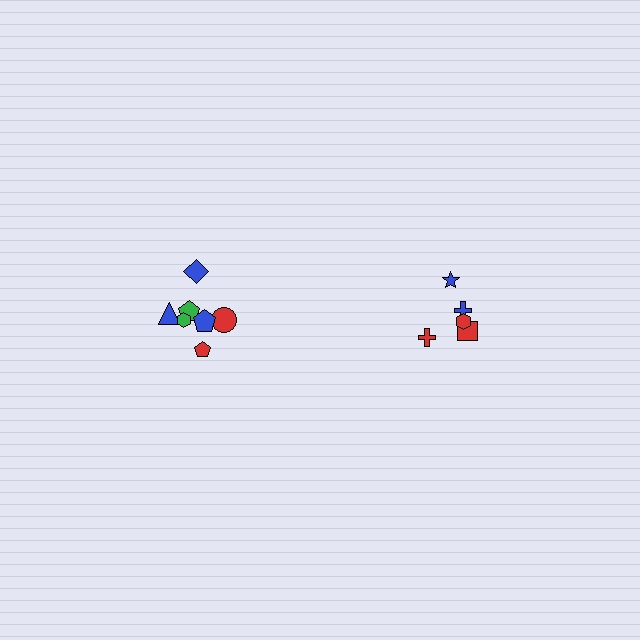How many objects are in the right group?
There are 5 objects.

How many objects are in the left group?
There are 7 objects.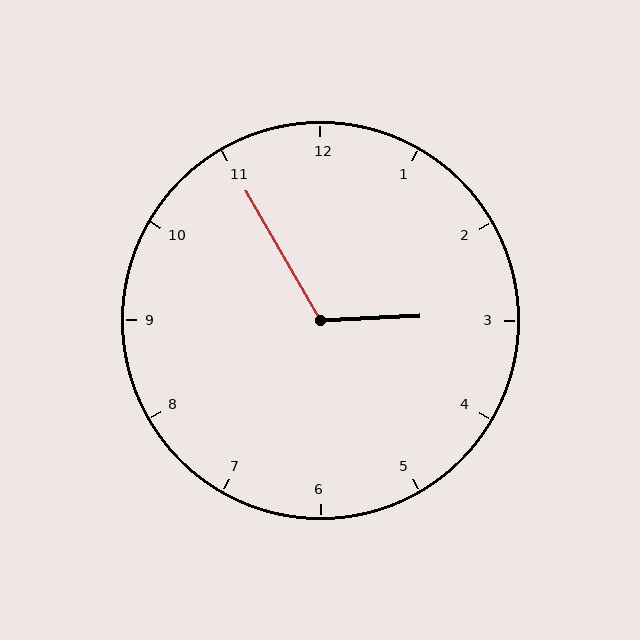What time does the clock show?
2:55.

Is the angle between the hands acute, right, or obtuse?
It is obtuse.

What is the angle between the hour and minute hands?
Approximately 118 degrees.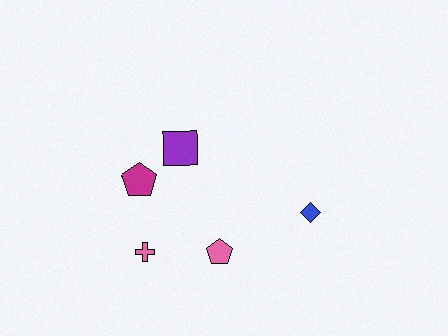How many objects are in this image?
There are 5 objects.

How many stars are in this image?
There are no stars.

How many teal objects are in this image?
There are no teal objects.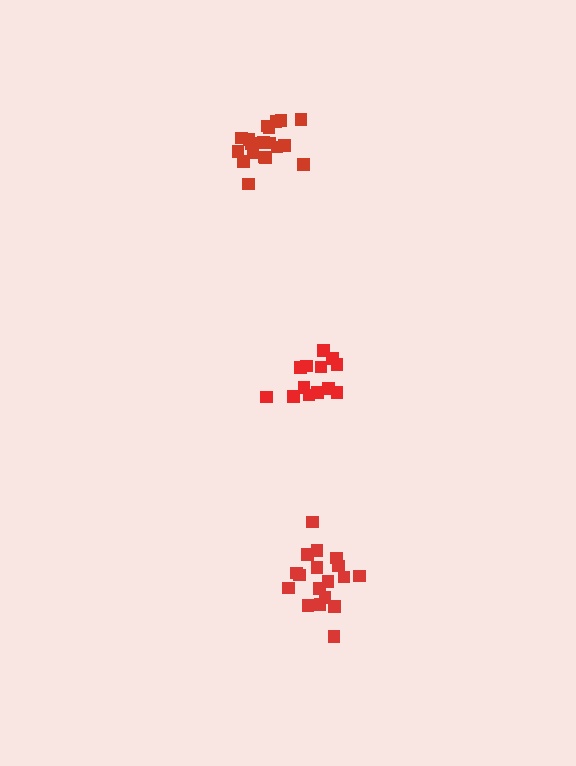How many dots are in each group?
Group 1: 13 dots, Group 2: 18 dots, Group 3: 19 dots (50 total).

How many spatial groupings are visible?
There are 3 spatial groupings.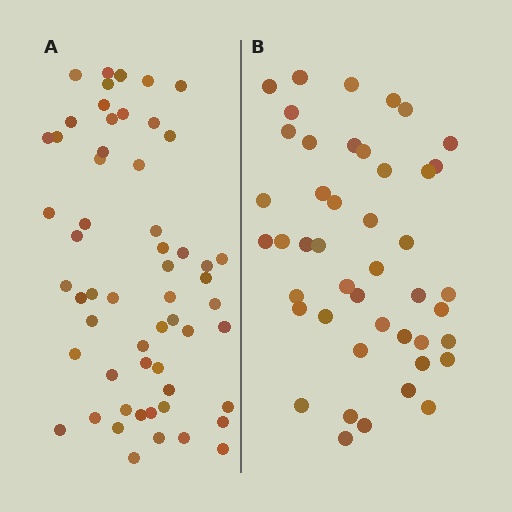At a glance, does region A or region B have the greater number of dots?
Region A (the left region) has more dots.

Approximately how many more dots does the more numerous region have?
Region A has roughly 12 or so more dots than region B.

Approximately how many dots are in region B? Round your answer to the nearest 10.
About 40 dots. (The exact count is 45, which rounds to 40.)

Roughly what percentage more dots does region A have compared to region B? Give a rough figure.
About 25% more.